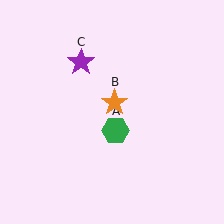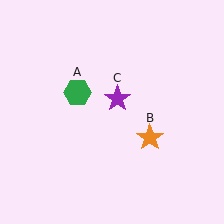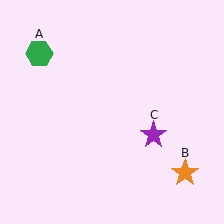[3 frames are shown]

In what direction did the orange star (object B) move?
The orange star (object B) moved down and to the right.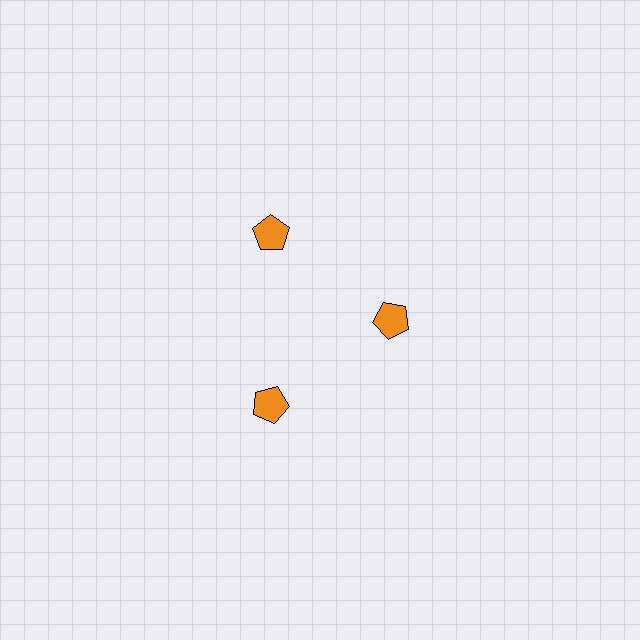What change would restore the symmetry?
The symmetry would be restored by moving it outward, back onto the ring so that all 3 pentagons sit at equal angles and equal distance from the center.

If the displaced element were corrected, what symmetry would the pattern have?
It would have 3-fold rotational symmetry — the pattern would map onto itself every 120 degrees.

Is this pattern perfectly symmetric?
No. The 3 orange pentagons are arranged in a ring, but one element near the 3 o'clock position is pulled inward toward the center, breaking the 3-fold rotational symmetry.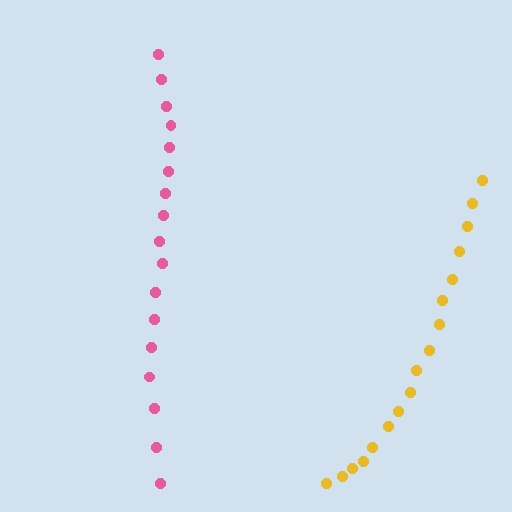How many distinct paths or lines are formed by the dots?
There are 2 distinct paths.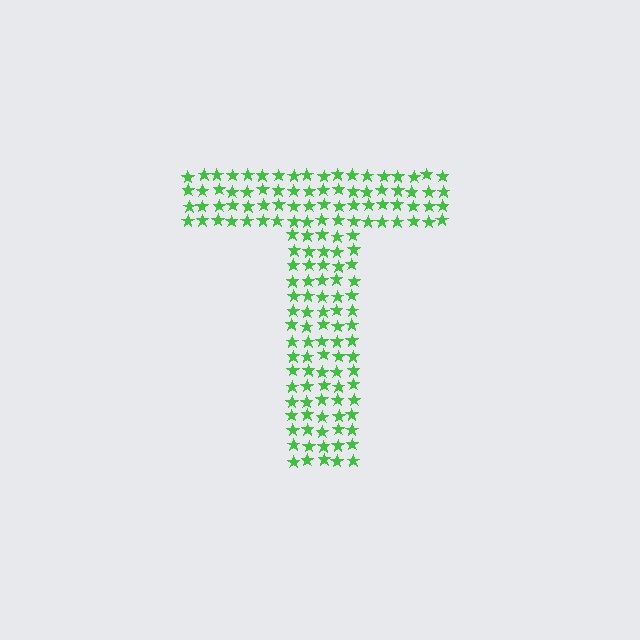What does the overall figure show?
The overall figure shows the letter T.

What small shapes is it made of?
It is made of small stars.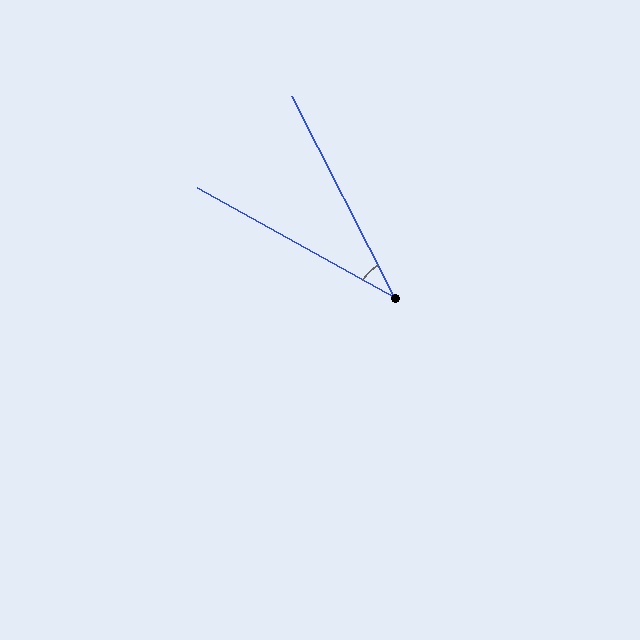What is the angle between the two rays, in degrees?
Approximately 34 degrees.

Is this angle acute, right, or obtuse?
It is acute.